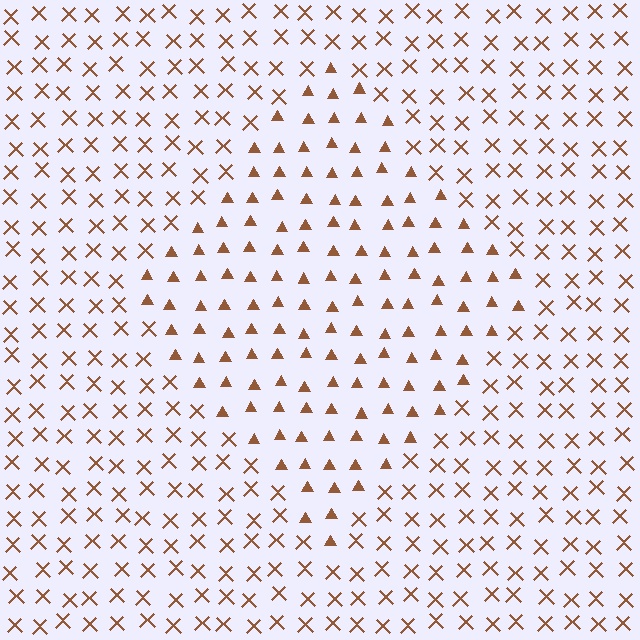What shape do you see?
I see a diamond.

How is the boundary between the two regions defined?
The boundary is defined by a change in element shape: triangles inside vs. X marks outside. All elements share the same color and spacing.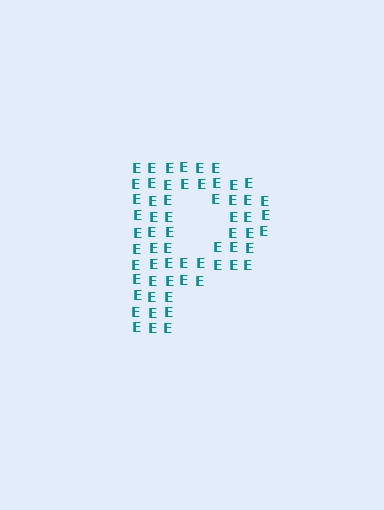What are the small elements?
The small elements are letter E's.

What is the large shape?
The large shape is the letter P.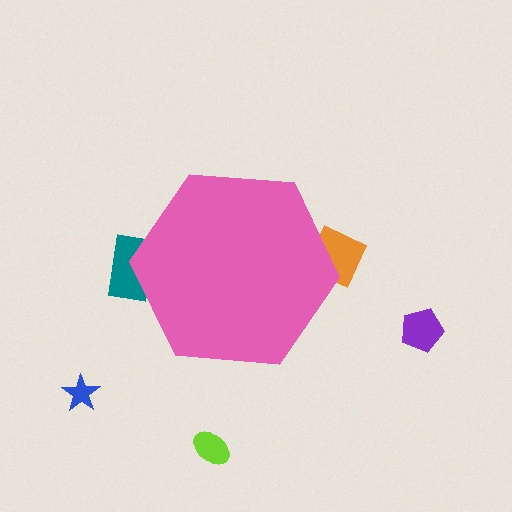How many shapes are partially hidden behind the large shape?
2 shapes are partially hidden.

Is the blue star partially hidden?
No, the blue star is fully visible.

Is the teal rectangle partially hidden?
Yes, the teal rectangle is partially hidden behind the pink hexagon.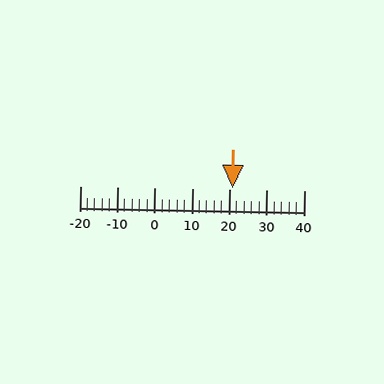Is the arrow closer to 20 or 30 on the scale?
The arrow is closer to 20.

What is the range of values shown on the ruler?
The ruler shows values from -20 to 40.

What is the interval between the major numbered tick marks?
The major tick marks are spaced 10 units apart.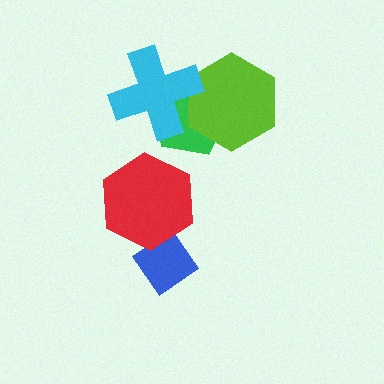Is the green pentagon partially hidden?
Yes, it is partially covered by another shape.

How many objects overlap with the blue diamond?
1 object overlaps with the blue diamond.